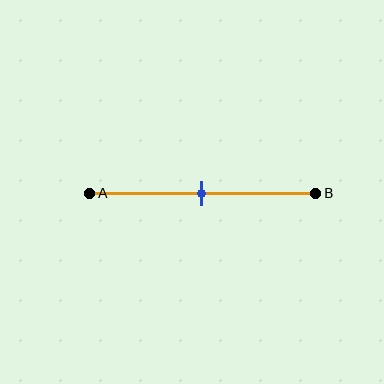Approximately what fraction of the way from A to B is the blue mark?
The blue mark is approximately 50% of the way from A to B.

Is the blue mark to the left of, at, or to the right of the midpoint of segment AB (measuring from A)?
The blue mark is approximately at the midpoint of segment AB.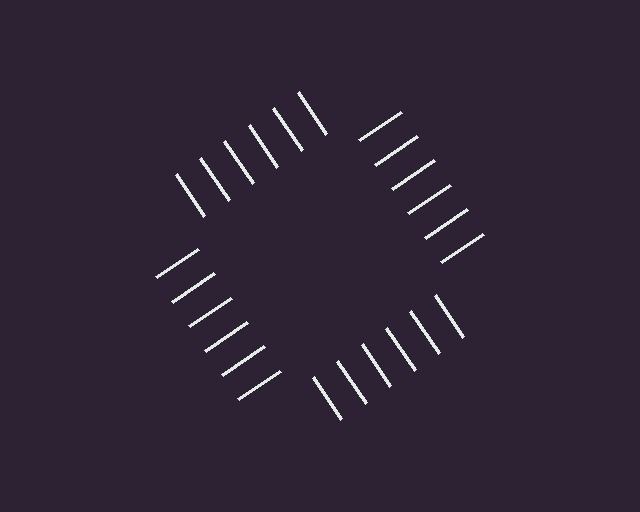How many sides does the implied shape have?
4 sides — the line-ends trace a square.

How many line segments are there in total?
24 — 6 along each of the 4 edges.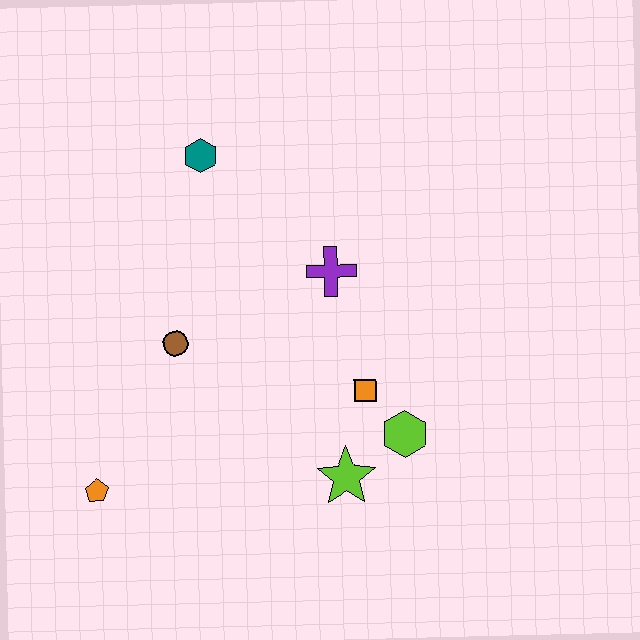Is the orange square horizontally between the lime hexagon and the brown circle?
Yes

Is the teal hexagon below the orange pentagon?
No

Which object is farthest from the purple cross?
The orange pentagon is farthest from the purple cross.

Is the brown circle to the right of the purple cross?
No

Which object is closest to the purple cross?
The orange square is closest to the purple cross.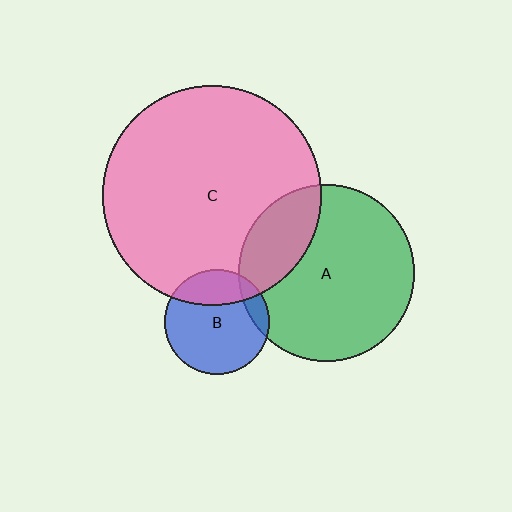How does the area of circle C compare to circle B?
Approximately 4.3 times.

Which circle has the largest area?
Circle C (pink).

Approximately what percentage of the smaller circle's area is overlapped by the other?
Approximately 25%.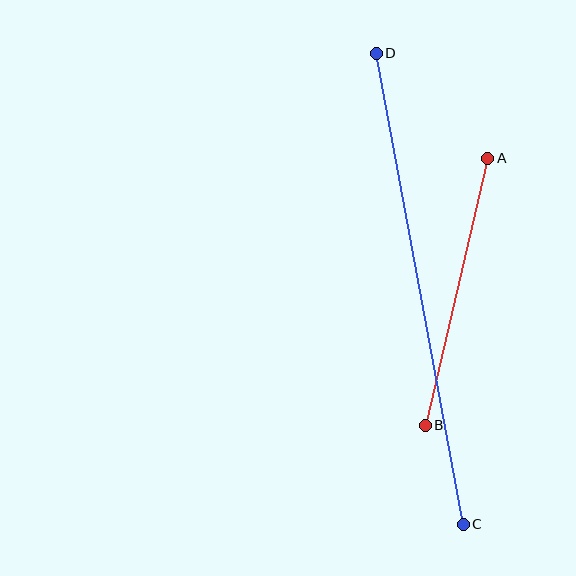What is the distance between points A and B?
The distance is approximately 275 pixels.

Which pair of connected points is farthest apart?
Points C and D are farthest apart.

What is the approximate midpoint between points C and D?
The midpoint is at approximately (420, 289) pixels.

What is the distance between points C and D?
The distance is approximately 479 pixels.